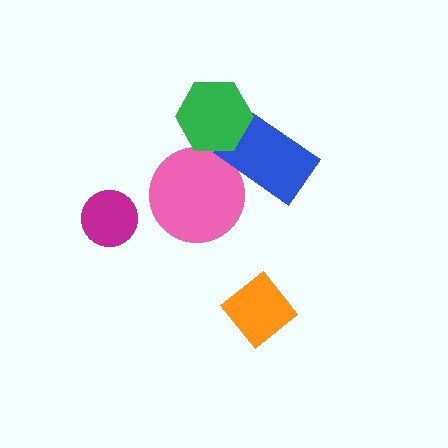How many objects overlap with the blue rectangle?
2 objects overlap with the blue rectangle.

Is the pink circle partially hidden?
Yes, it is partially covered by another shape.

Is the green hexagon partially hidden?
No, no other shape covers it.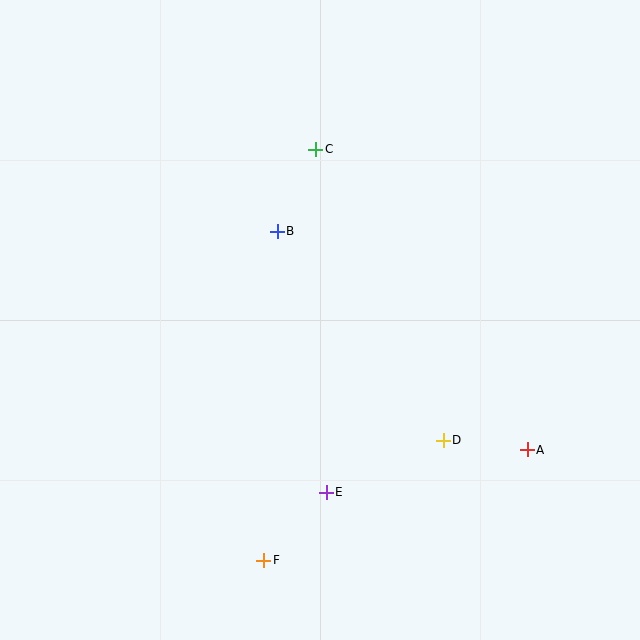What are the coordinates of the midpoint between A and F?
The midpoint between A and F is at (395, 505).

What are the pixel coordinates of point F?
Point F is at (264, 560).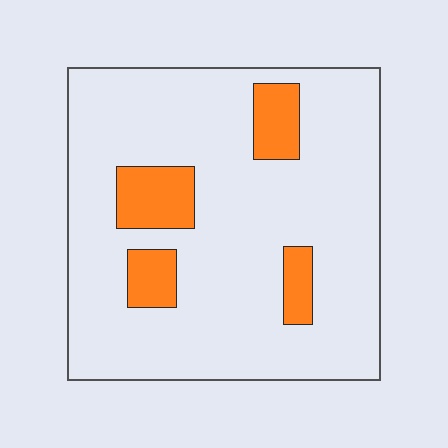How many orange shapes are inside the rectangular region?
4.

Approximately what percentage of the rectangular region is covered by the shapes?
Approximately 15%.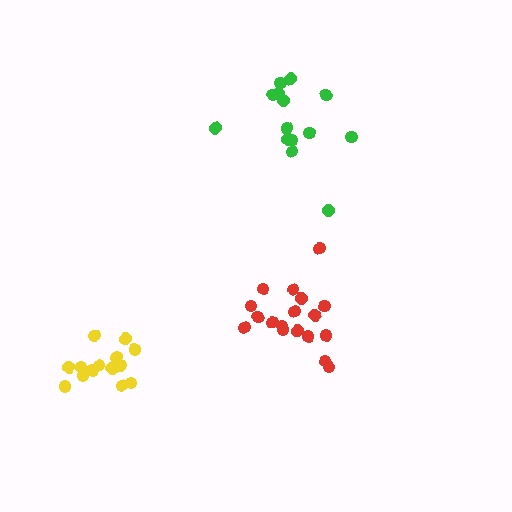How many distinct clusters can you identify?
There are 3 distinct clusters.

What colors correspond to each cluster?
The clusters are colored: red, yellow, green.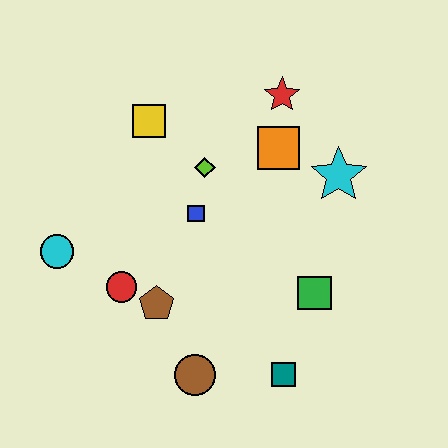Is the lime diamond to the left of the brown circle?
No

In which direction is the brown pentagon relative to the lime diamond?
The brown pentagon is below the lime diamond.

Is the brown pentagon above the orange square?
No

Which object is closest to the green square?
The teal square is closest to the green square.